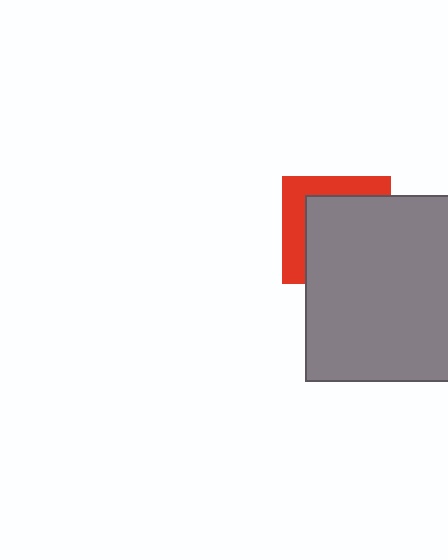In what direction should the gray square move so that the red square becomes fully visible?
The gray square should move toward the lower-right. That is the shortest direction to clear the overlap and leave the red square fully visible.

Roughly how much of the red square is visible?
A small part of it is visible (roughly 36%).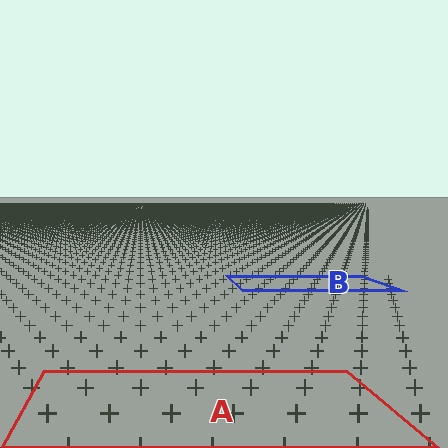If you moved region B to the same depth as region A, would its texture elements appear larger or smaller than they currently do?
They would appear larger. At a closer depth, the same texture elements are projected at a bigger on-screen size.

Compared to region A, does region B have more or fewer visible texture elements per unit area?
Region B has more texture elements per unit area — they are packed more densely because it is farther away.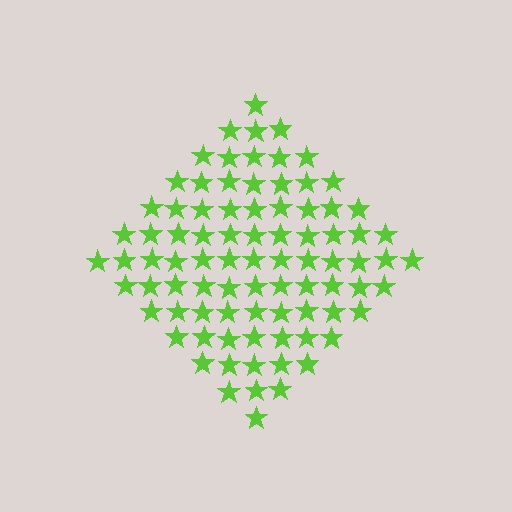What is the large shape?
The large shape is a diamond.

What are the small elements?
The small elements are stars.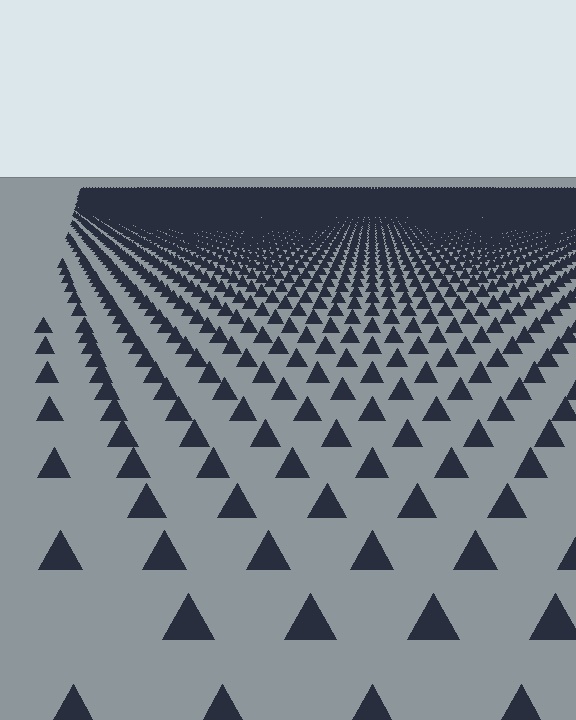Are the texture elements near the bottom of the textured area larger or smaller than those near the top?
Larger. Near the bottom, elements are closer to the viewer and appear at a bigger on-screen size.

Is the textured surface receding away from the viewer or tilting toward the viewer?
The surface is receding away from the viewer. Texture elements get smaller and denser toward the top.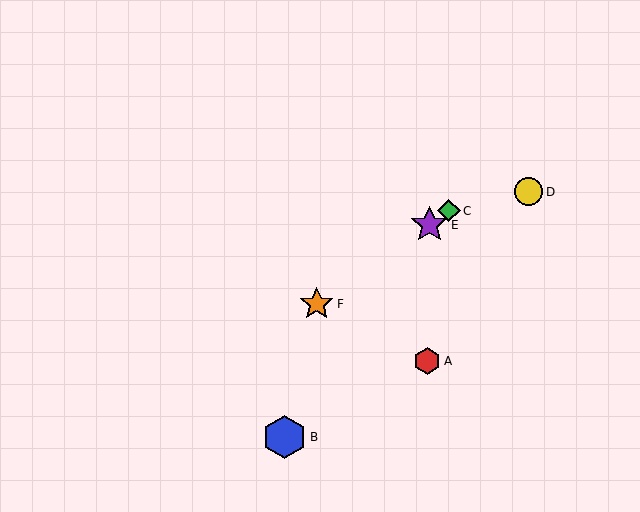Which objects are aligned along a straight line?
Objects C, E, F are aligned along a straight line.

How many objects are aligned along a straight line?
3 objects (C, E, F) are aligned along a straight line.